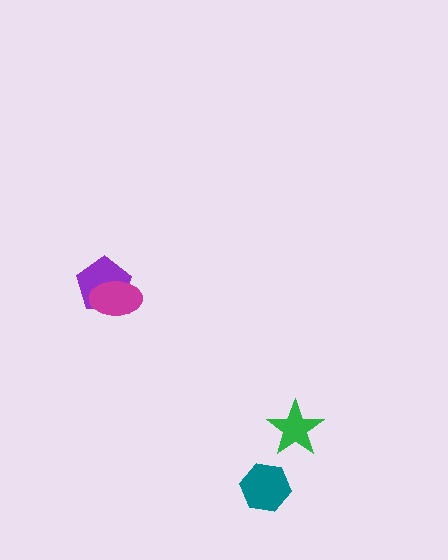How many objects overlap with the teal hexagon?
0 objects overlap with the teal hexagon.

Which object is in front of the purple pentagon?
The magenta ellipse is in front of the purple pentagon.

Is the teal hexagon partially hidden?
No, no other shape covers it.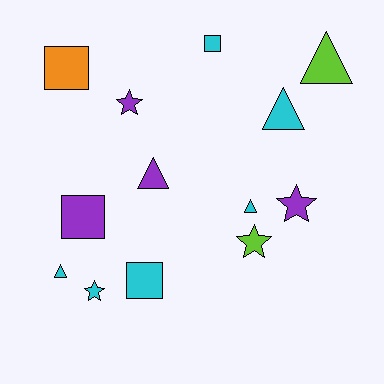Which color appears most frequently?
Cyan, with 6 objects.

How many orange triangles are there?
There are no orange triangles.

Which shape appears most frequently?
Triangle, with 5 objects.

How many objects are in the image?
There are 13 objects.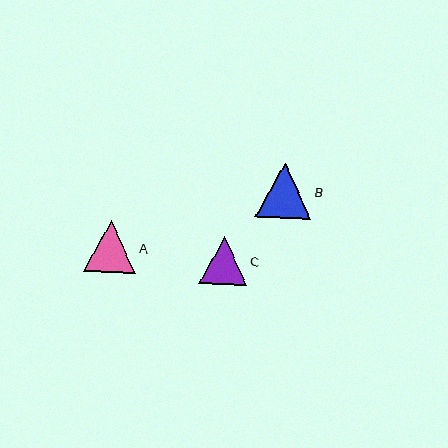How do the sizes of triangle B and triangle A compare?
Triangle B and triangle A are approximately the same size.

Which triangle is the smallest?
Triangle C is the smallest with a size of approximately 48 pixels.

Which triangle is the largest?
Triangle B is the largest with a size of approximately 55 pixels.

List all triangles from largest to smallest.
From largest to smallest: B, A, C.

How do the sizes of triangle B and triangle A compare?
Triangle B and triangle A are approximately the same size.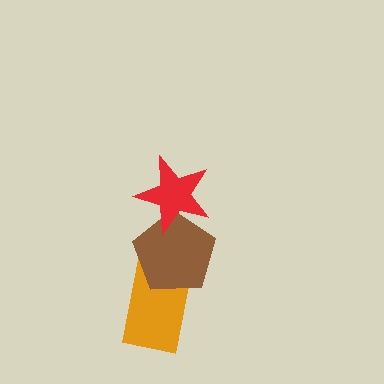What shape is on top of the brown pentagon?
The red star is on top of the brown pentagon.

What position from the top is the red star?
The red star is 1st from the top.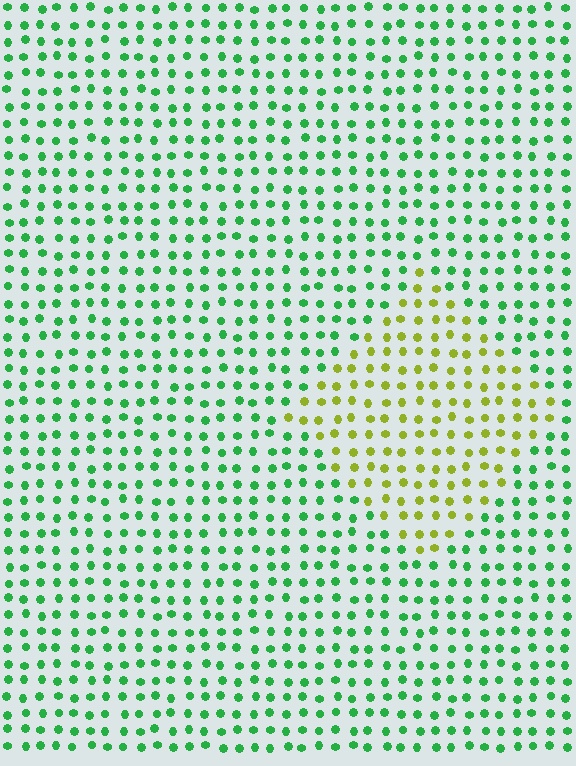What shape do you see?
I see a diamond.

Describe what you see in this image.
The image is filled with small green elements in a uniform arrangement. A diamond-shaped region is visible where the elements are tinted to a slightly different hue, forming a subtle color boundary.